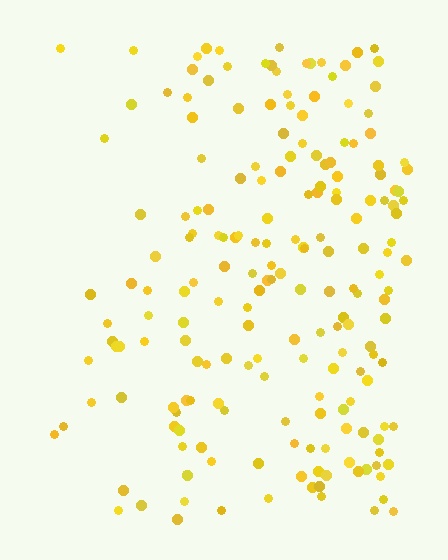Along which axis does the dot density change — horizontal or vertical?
Horizontal.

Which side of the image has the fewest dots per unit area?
The left.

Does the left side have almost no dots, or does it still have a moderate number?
Still a moderate number, just noticeably fewer than the right.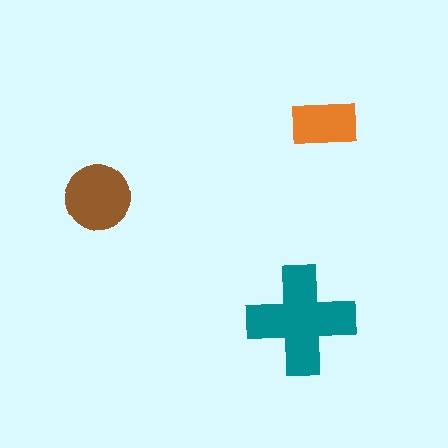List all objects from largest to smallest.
The teal cross, the brown circle, the orange rectangle.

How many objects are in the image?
There are 3 objects in the image.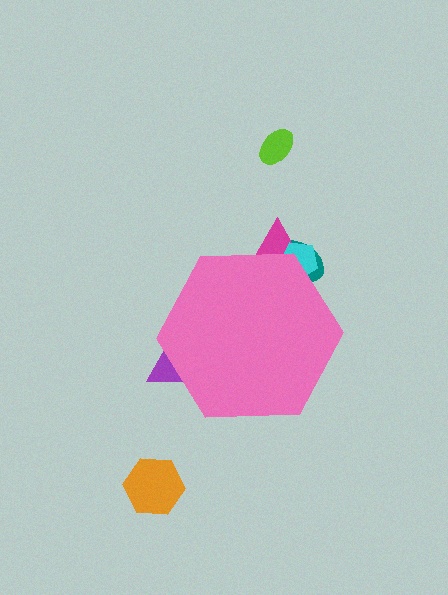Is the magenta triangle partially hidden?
Yes, the magenta triangle is partially hidden behind the pink hexagon.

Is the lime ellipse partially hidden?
No, the lime ellipse is fully visible.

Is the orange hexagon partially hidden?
No, the orange hexagon is fully visible.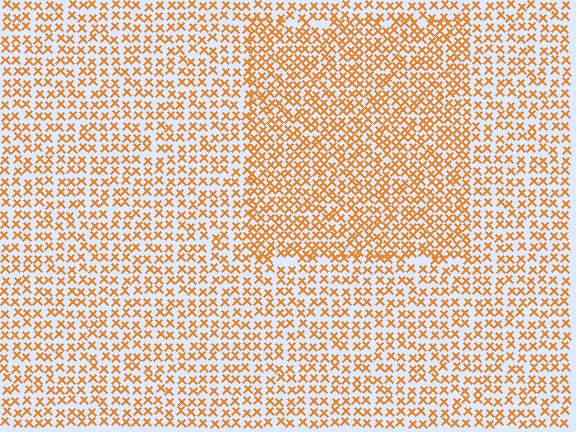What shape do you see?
I see a rectangle.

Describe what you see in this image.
The image contains small orange elements arranged at two different densities. A rectangle-shaped region is visible where the elements are more densely packed than the surrounding area.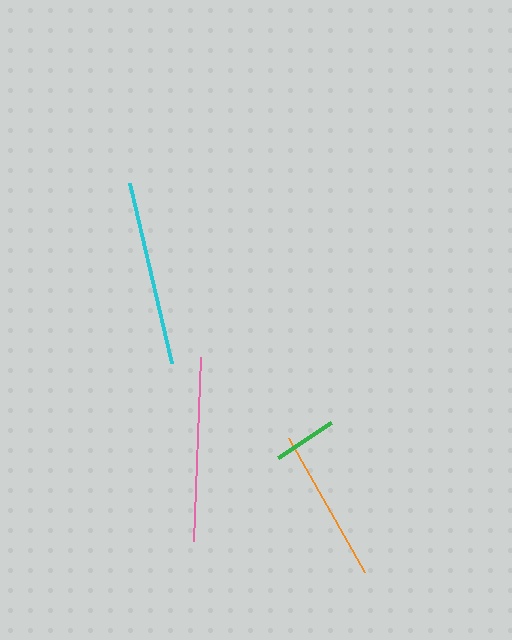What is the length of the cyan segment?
The cyan segment is approximately 184 pixels long.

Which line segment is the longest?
The cyan line is the longest at approximately 184 pixels.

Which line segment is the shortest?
The green line is the shortest at approximately 63 pixels.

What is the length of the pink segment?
The pink segment is approximately 184 pixels long.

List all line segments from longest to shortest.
From longest to shortest: cyan, pink, orange, green.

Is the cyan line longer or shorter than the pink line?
The cyan line is longer than the pink line.